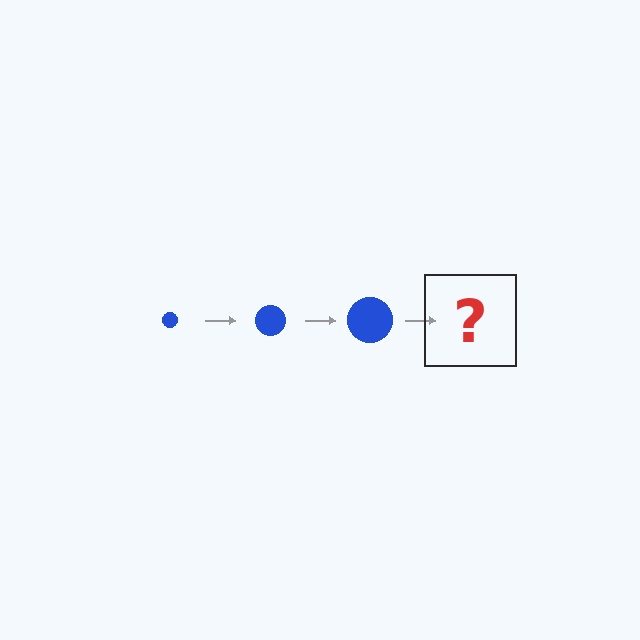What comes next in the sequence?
The next element should be a blue circle, larger than the previous one.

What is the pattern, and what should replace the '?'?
The pattern is that the circle gets progressively larger each step. The '?' should be a blue circle, larger than the previous one.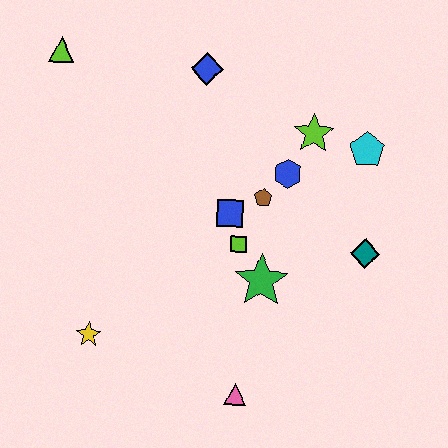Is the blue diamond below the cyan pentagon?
No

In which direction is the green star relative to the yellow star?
The green star is to the right of the yellow star.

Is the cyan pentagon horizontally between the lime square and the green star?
No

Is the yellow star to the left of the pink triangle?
Yes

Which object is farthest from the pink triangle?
The lime triangle is farthest from the pink triangle.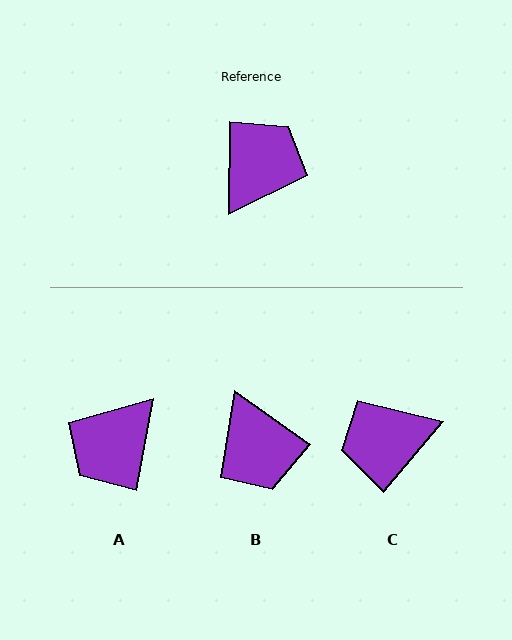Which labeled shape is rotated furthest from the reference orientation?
A, about 170 degrees away.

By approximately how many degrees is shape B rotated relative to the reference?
Approximately 125 degrees clockwise.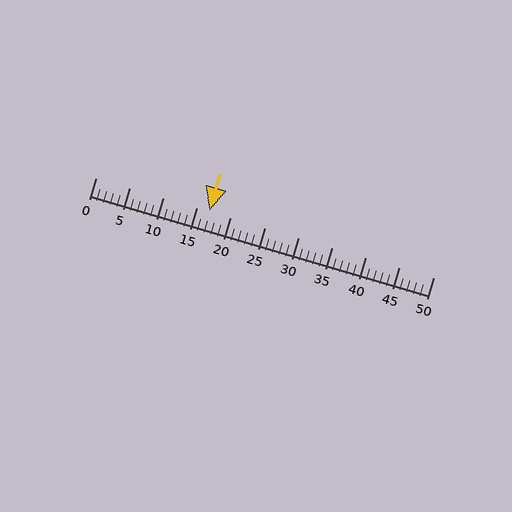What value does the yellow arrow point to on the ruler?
The yellow arrow points to approximately 17.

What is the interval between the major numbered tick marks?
The major tick marks are spaced 5 units apart.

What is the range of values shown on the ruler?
The ruler shows values from 0 to 50.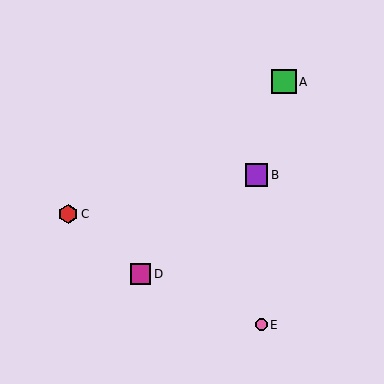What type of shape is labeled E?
Shape E is a pink circle.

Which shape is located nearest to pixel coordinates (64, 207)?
The red hexagon (labeled C) at (68, 214) is nearest to that location.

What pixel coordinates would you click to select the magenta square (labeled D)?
Click at (140, 274) to select the magenta square D.